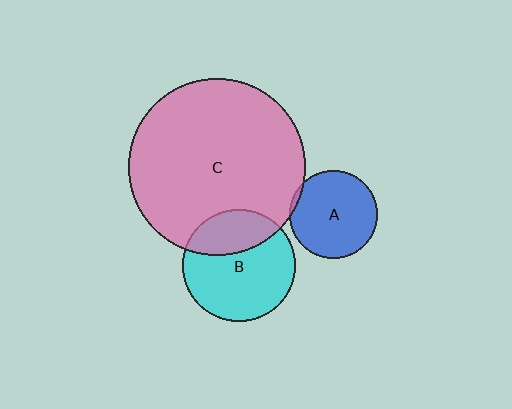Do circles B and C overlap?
Yes.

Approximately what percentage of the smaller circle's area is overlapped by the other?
Approximately 30%.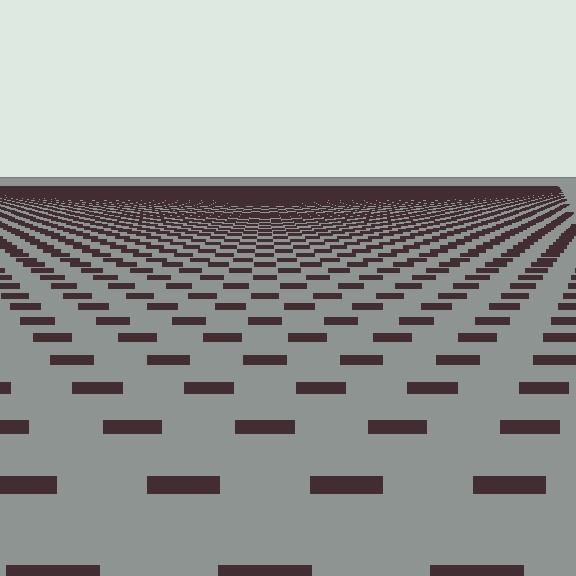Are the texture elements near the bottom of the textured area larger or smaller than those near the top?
Larger. Near the bottom, elements are closer to the viewer and appear at a bigger on-screen size.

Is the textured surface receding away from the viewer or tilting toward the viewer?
The surface is receding away from the viewer. Texture elements get smaller and denser toward the top.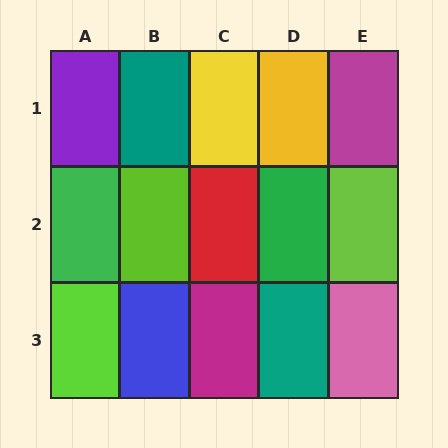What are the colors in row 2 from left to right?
Green, lime, red, green, lime.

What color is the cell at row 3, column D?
Teal.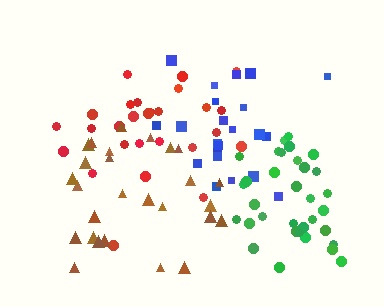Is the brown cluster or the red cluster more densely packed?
Red.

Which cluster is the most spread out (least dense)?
Brown.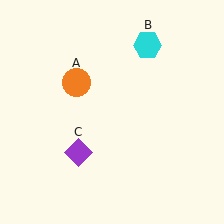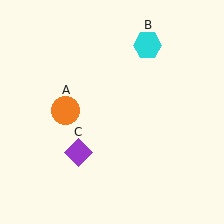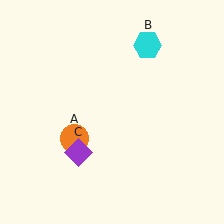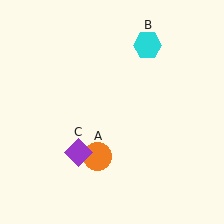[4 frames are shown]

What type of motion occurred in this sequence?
The orange circle (object A) rotated counterclockwise around the center of the scene.